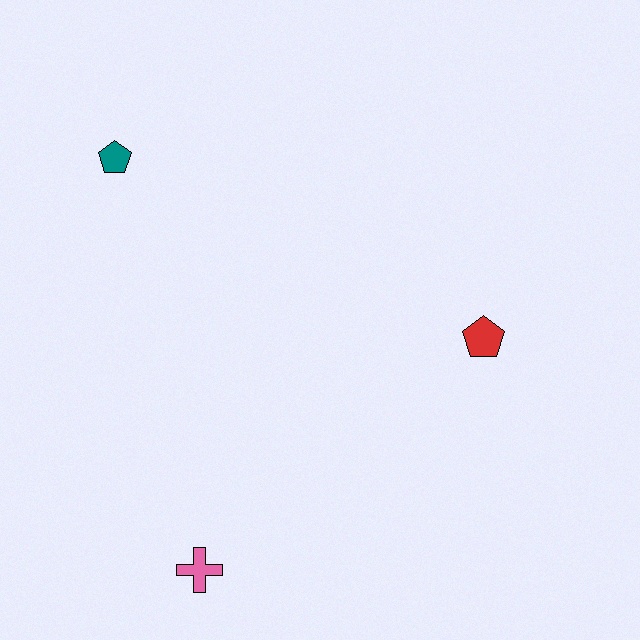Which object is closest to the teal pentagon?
The red pentagon is closest to the teal pentagon.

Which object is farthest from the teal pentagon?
The pink cross is farthest from the teal pentagon.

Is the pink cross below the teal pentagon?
Yes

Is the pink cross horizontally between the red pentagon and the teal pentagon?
Yes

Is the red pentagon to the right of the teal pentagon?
Yes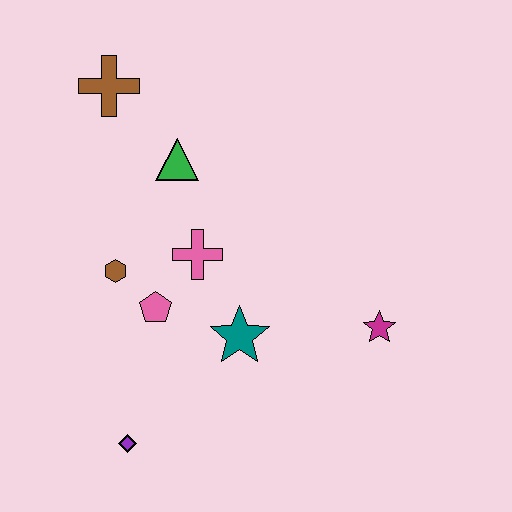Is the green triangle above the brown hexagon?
Yes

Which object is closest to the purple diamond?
The pink pentagon is closest to the purple diamond.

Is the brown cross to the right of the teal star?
No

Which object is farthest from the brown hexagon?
The magenta star is farthest from the brown hexagon.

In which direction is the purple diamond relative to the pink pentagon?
The purple diamond is below the pink pentagon.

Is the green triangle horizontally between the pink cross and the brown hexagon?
Yes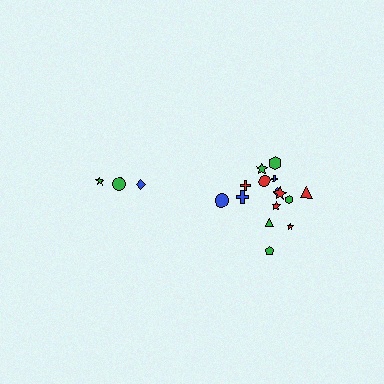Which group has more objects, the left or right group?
The right group.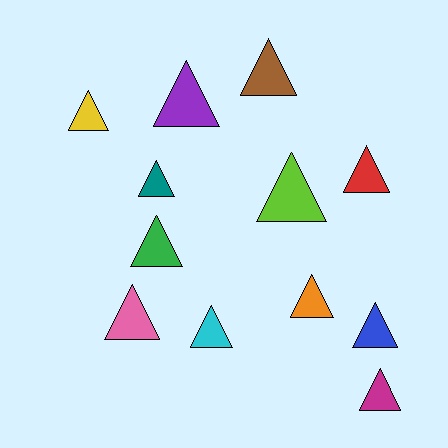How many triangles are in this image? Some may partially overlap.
There are 12 triangles.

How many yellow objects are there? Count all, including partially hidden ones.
There is 1 yellow object.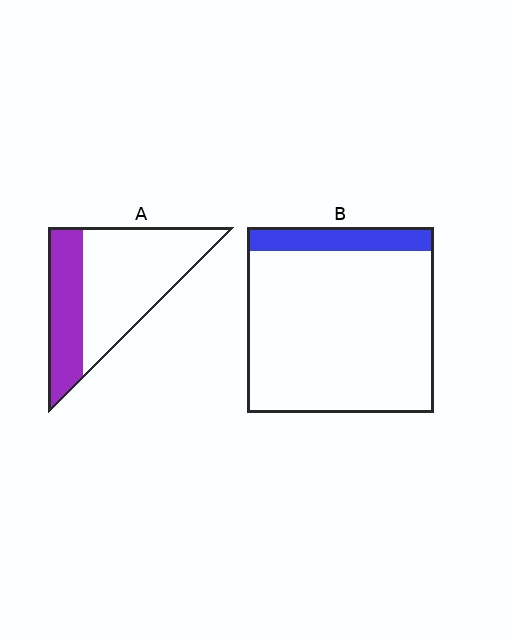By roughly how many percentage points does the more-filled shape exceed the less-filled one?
By roughly 20 percentage points (A over B).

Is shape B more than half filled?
No.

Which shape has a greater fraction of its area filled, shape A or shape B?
Shape A.